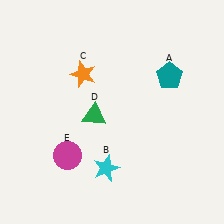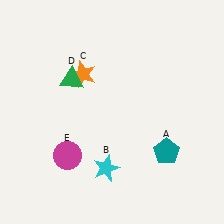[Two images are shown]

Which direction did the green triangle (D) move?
The green triangle (D) moved up.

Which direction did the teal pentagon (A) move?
The teal pentagon (A) moved down.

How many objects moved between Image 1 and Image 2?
2 objects moved between the two images.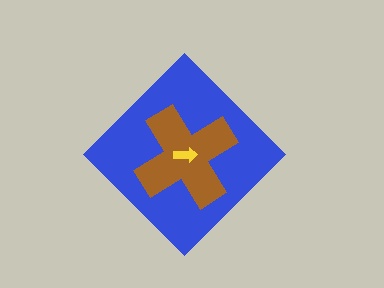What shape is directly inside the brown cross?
The yellow arrow.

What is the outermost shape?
The blue diamond.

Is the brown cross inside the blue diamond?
Yes.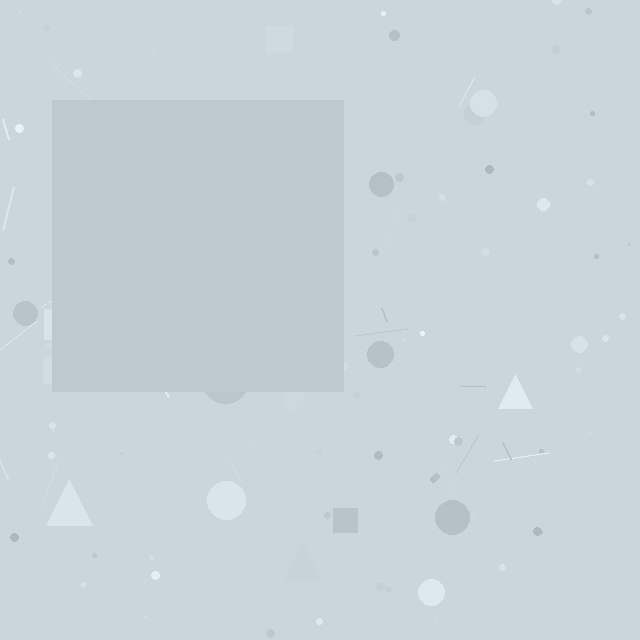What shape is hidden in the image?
A square is hidden in the image.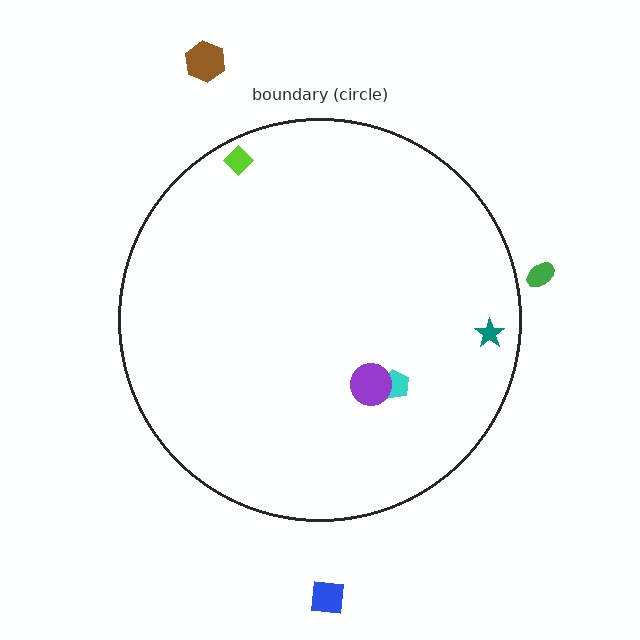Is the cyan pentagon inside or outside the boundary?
Inside.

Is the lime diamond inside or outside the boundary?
Inside.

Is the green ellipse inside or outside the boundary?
Outside.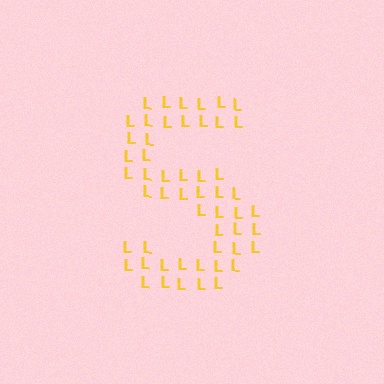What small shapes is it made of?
It is made of small letter L's.